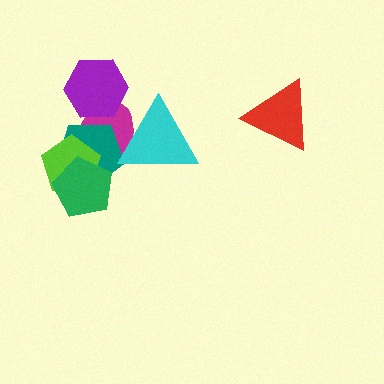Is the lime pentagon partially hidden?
Yes, it is partially covered by another shape.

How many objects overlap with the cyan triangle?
2 objects overlap with the cyan triangle.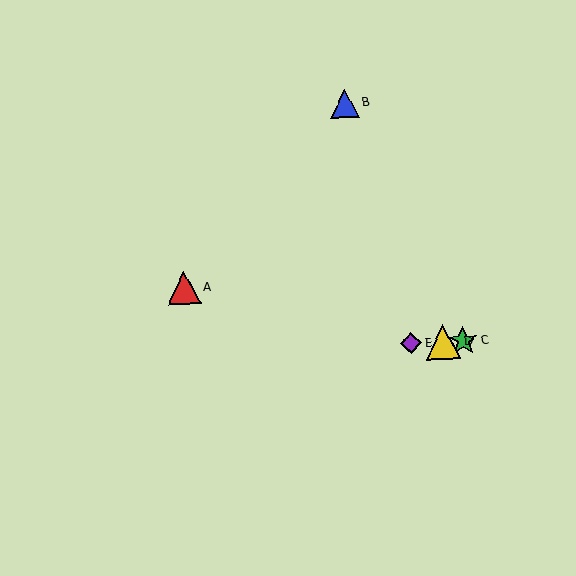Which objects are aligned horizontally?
Objects C, D, E are aligned horizontally.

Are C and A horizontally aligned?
No, C is at y≈341 and A is at y≈288.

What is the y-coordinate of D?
Object D is at y≈342.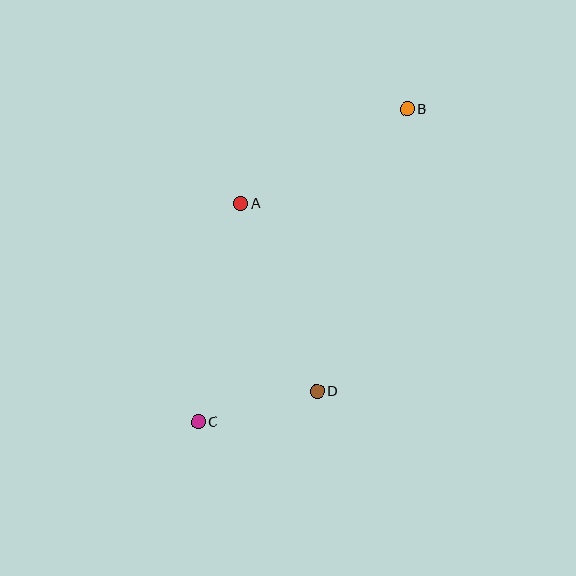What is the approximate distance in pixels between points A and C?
The distance between A and C is approximately 222 pixels.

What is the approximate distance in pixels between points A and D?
The distance between A and D is approximately 203 pixels.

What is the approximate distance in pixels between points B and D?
The distance between B and D is approximately 296 pixels.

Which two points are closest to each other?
Points C and D are closest to each other.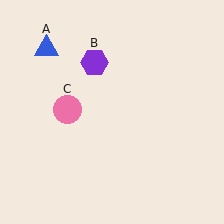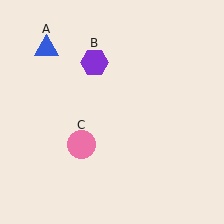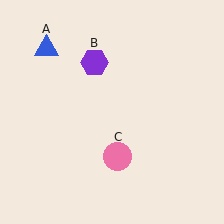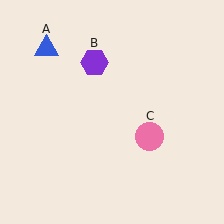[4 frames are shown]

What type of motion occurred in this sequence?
The pink circle (object C) rotated counterclockwise around the center of the scene.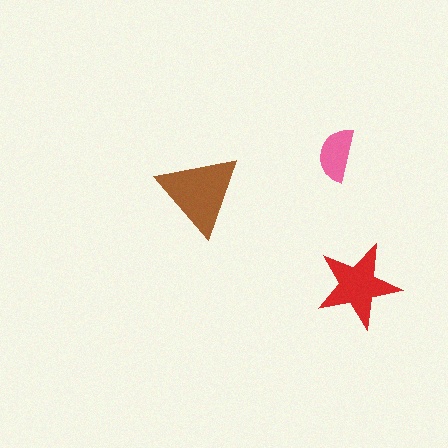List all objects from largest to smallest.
The brown triangle, the red star, the pink semicircle.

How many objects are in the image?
There are 3 objects in the image.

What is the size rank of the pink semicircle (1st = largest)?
3rd.